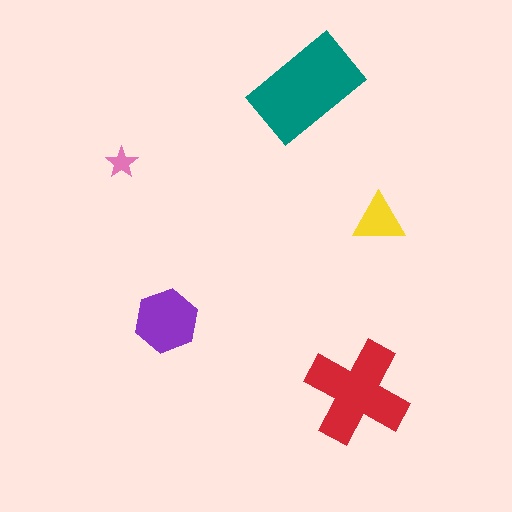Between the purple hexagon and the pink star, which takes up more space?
The purple hexagon.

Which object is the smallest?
The pink star.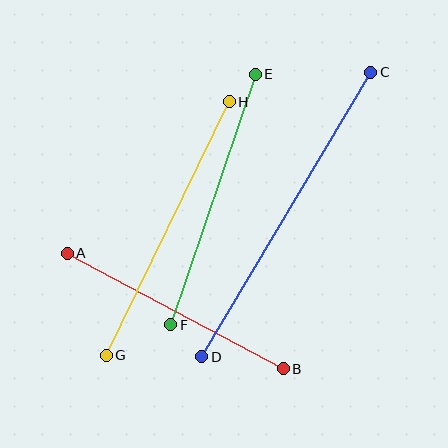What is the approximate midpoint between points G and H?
The midpoint is at approximately (168, 229) pixels.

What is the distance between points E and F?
The distance is approximately 265 pixels.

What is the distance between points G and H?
The distance is approximately 282 pixels.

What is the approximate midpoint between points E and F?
The midpoint is at approximately (213, 200) pixels.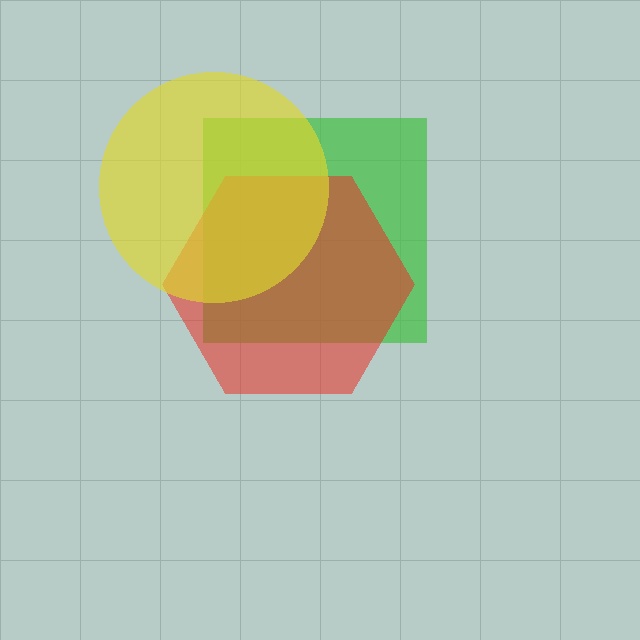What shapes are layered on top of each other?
The layered shapes are: a green square, a red hexagon, a yellow circle.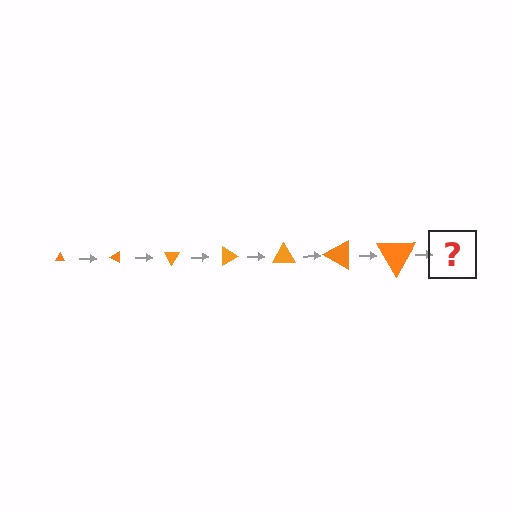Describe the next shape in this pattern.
It should be a triangle, larger than the previous one and rotated 210 degrees from the start.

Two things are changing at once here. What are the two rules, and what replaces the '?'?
The two rules are that the triangle grows larger each step and it rotates 30 degrees each step. The '?' should be a triangle, larger than the previous one and rotated 210 degrees from the start.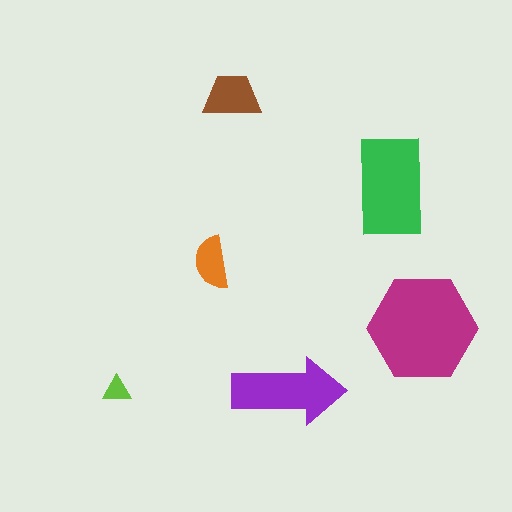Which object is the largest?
The magenta hexagon.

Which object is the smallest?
The lime triangle.